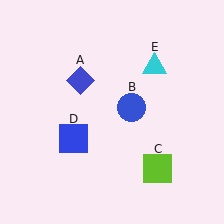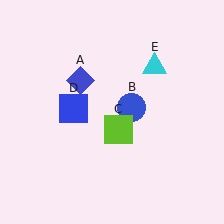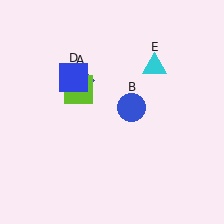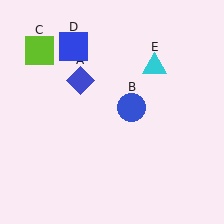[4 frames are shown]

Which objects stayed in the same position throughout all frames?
Blue diamond (object A) and blue circle (object B) and cyan triangle (object E) remained stationary.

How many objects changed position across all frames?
2 objects changed position: lime square (object C), blue square (object D).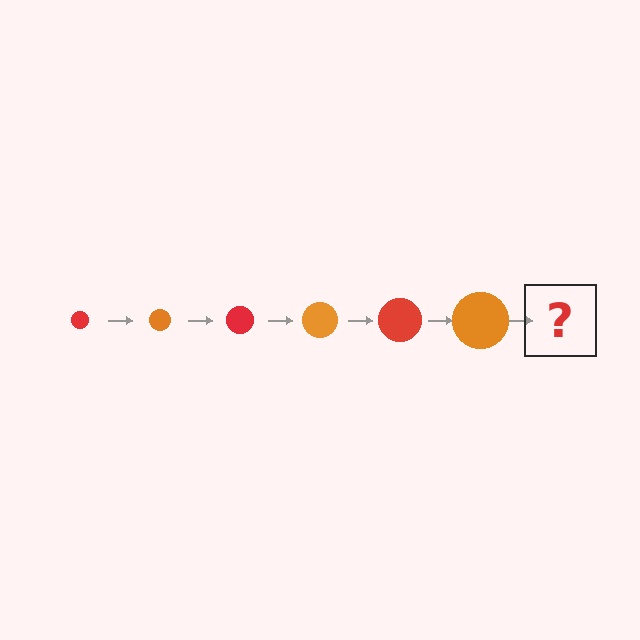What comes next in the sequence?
The next element should be a red circle, larger than the previous one.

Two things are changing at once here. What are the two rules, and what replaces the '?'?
The two rules are that the circle grows larger each step and the color cycles through red and orange. The '?' should be a red circle, larger than the previous one.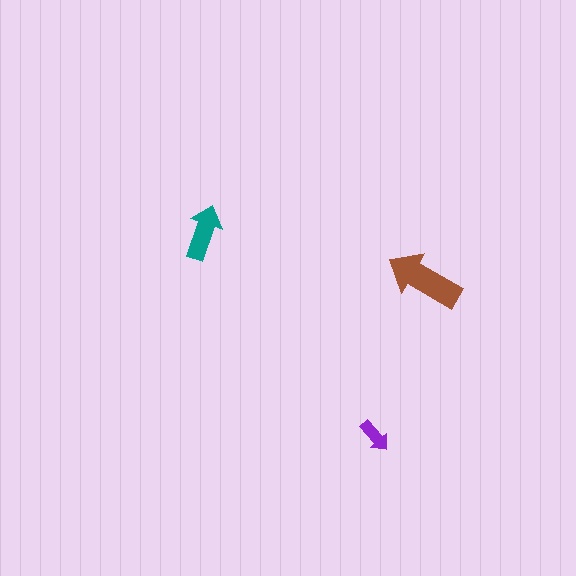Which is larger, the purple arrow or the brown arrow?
The brown one.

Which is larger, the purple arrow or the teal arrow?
The teal one.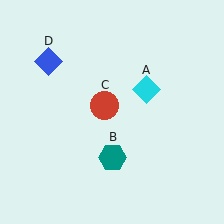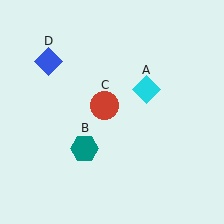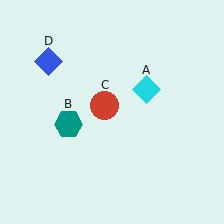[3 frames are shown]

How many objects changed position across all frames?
1 object changed position: teal hexagon (object B).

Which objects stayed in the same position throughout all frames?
Cyan diamond (object A) and red circle (object C) and blue diamond (object D) remained stationary.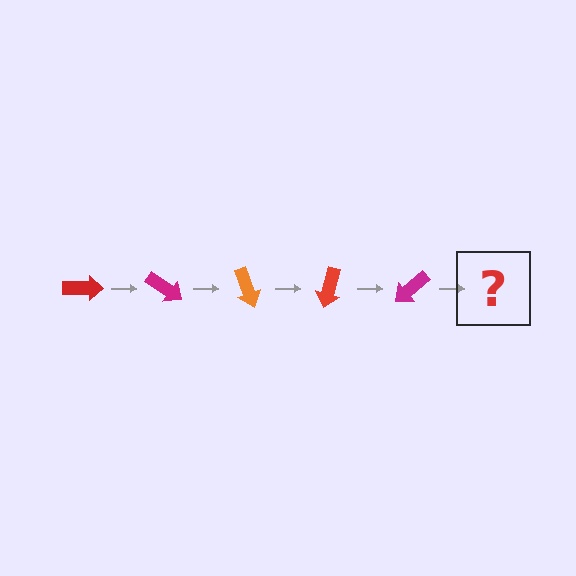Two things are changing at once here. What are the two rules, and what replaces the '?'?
The two rules are that it rotates 35 degrees each step and the color cycles through red, magenta, and orange. The '?' should be an orange arrow, rotated 175 degrees from the start.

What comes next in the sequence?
The next element should be an orange arrow, rotated 175 degrees from the start.